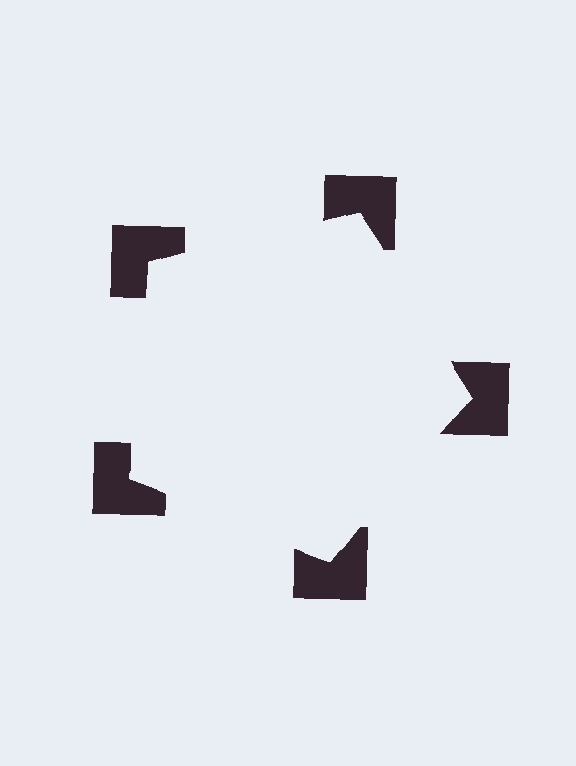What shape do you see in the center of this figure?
An illusory pentagon — its edges are inferred from the aligned wedge cuts in the notched squares, not physically drawn.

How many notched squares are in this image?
There are 5 — one at each vertex of the illusory pentagon.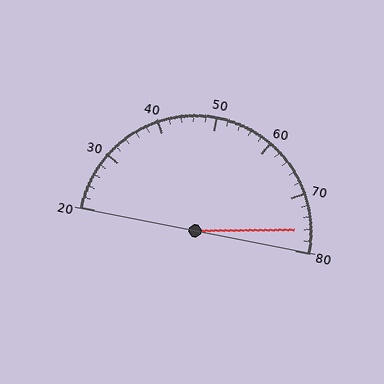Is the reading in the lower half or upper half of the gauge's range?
The reading is in the upper half of the range (20 to 80).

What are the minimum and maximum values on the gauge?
The gauge ranges from 20 to 80.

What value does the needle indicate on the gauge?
The needle indicates approximately 76.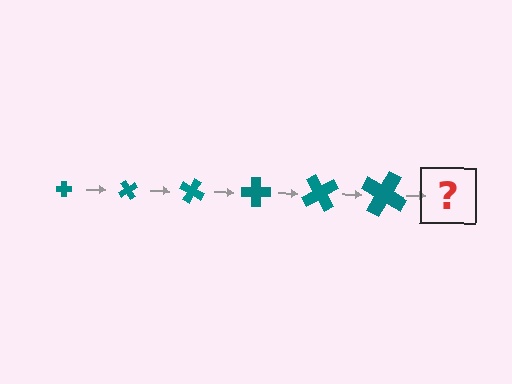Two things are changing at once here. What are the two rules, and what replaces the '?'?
The two rules are that the cross grows larger each step and it rotates 60 degrees each step. The '?' should be a cross, larger than the previous one and rotated 360 degrees from the start.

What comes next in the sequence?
The next element should be a cross, larger than the previous one and rotated 360 degrees from the start.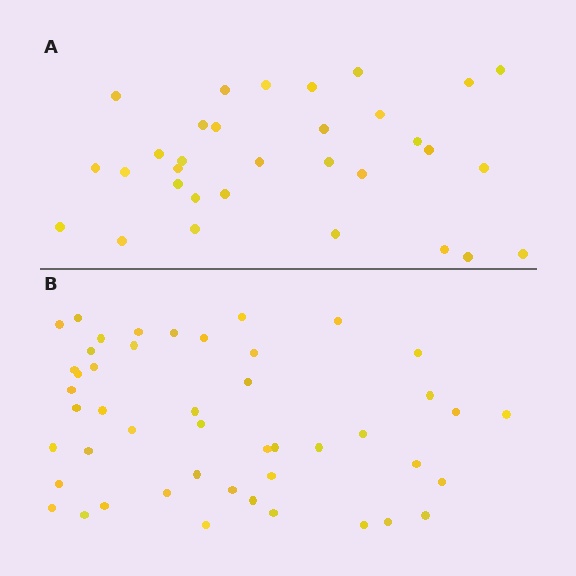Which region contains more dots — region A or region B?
Region B (the bottom region) has more dots.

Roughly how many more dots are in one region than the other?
Region B has approximately 15 more dots than region A.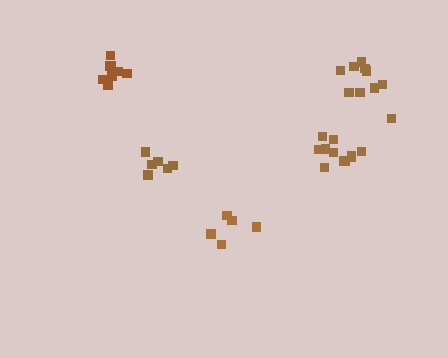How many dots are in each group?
Group 1: 6 dots, Group 2: 5 dots, Group 3: 10 dots, Group 4: 11 dots, Group 5: 8 dots (40 total).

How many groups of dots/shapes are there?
There are 5 groups.